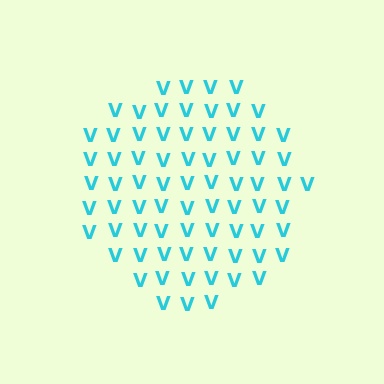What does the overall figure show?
The overall figure shows a circle.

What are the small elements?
The small elements are letter V's.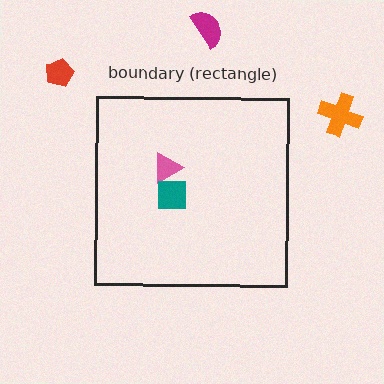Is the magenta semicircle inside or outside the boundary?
Outside.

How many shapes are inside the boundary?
2 inside, 3 outside.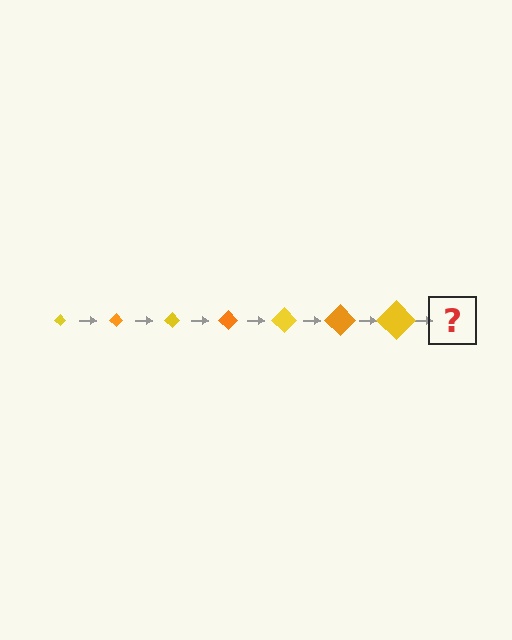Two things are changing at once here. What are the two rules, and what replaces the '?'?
The two rules are that the diamond grows larger each step and the color cycles through yellow and orange. The '?' should be an orange diamond, larger than the previous one.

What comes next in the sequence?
The next element should be an orange diamond, larger than the previous one.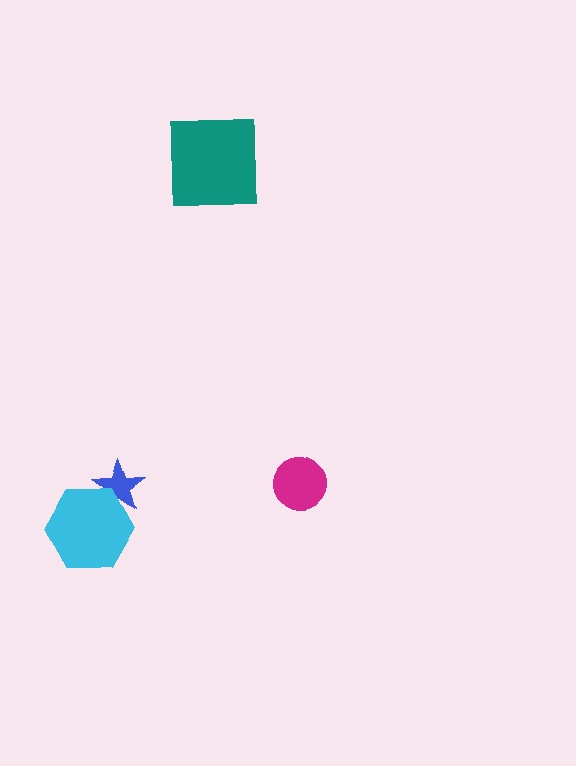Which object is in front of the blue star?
The cyan hexagon is in front of the blue star.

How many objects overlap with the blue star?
1 object overlaps with the blue star.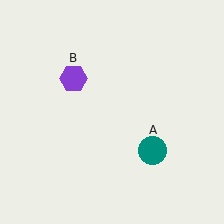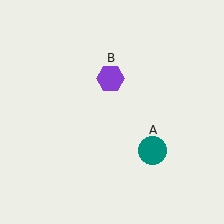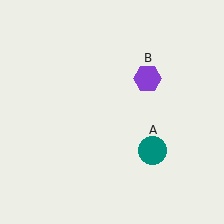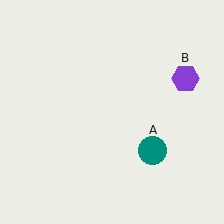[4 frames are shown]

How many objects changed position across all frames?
1 object changed position: purple hexagon (object B).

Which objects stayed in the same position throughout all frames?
Teal circle (object A) remained stationary.